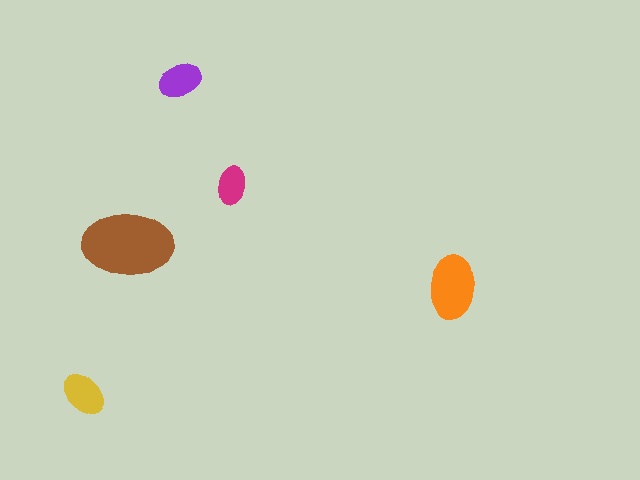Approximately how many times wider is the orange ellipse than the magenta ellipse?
About 1.5 times wider.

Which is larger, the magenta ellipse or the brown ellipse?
The brown one.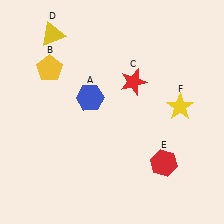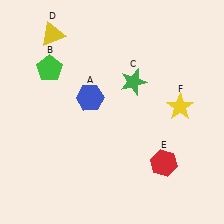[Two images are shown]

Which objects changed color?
B changed from yellow to green. C changed from red to green.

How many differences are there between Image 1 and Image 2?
There are 2 differences between the two images.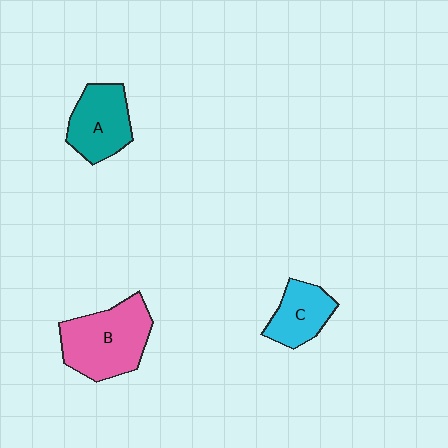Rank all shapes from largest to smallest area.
From largest to smallest: B (pink), A (teal), C (cyan).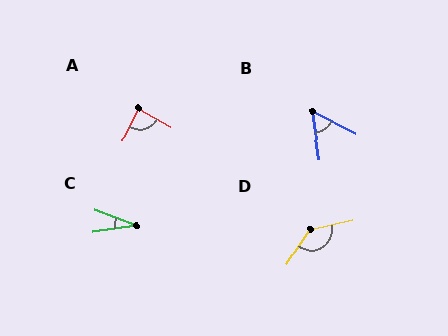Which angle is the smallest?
C, at approximately 28 degrees.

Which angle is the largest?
D, at approximately 135 degrees.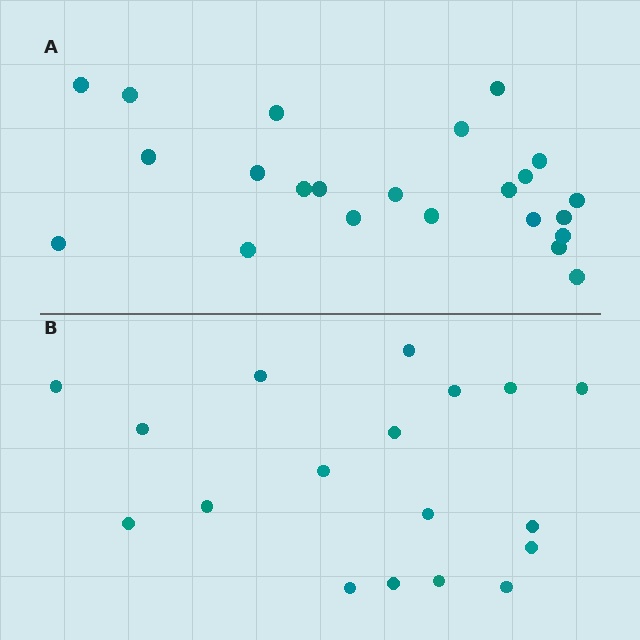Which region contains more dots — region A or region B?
Region A (the top region) has more dots.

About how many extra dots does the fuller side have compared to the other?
Region A has about 5 more dots than region B.